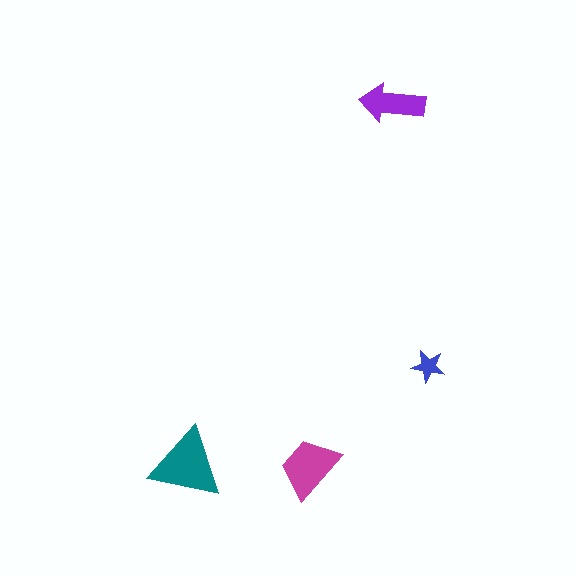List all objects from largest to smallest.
The teal triangle, the magenta trapezoid, the purple arrow, the blue star.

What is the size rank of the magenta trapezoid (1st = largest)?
2nd.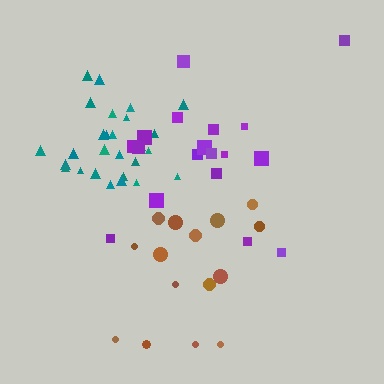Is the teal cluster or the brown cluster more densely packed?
Teal.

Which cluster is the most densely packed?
Teal.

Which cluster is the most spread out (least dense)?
Brown.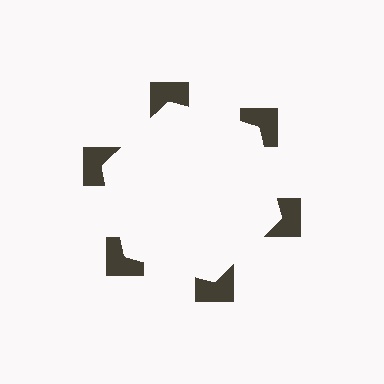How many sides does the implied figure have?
6 sides.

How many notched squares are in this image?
There are 6 — one at each vertex of the illusory hexagon.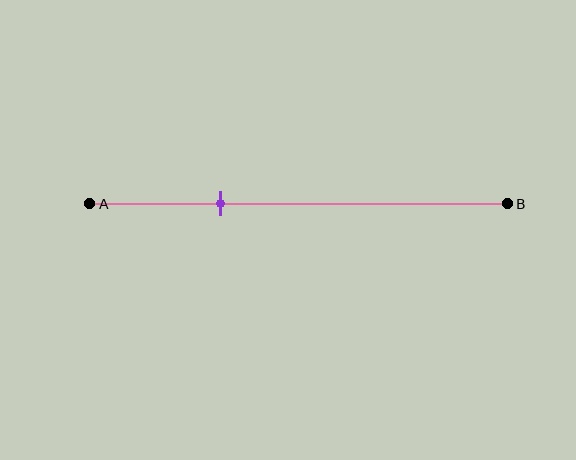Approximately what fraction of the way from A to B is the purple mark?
The purple mark is approximately 30% of the way from A to B.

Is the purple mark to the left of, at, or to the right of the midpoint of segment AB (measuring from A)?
The purple mark is to the left of the midpoint of segment AB.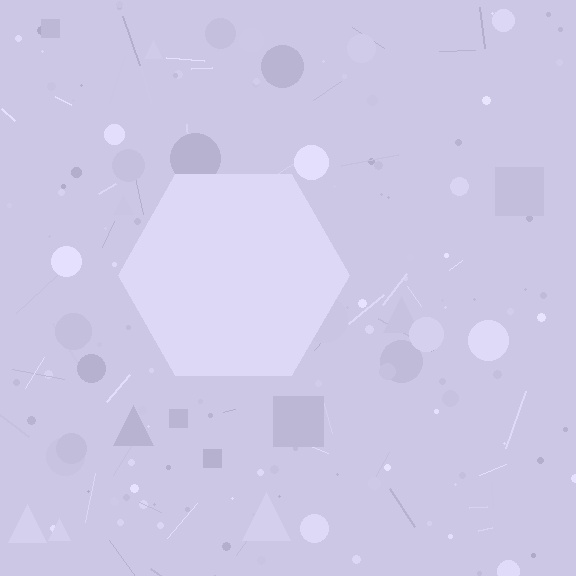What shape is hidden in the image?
A hexagon is hidden in the image.